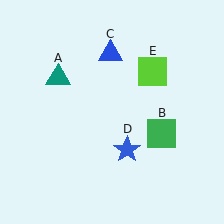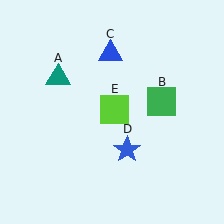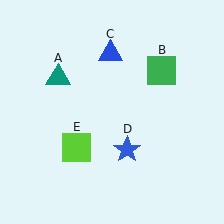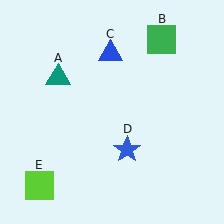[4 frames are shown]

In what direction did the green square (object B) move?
The green square (object B) moved up.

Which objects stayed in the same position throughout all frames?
Teal triangle (object A) and blue triangle (object C) and blue star (object D) remained stationary.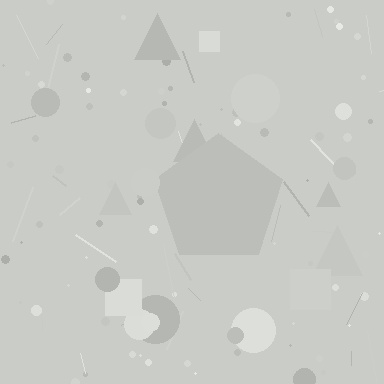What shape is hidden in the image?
A pentagon is hidden in the image.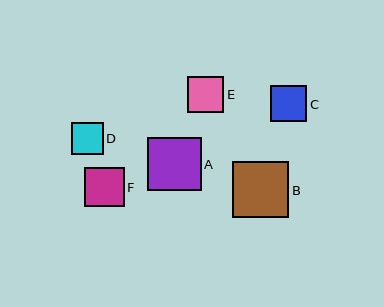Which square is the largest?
Square B is the largest with a size of approximately 57 pixels.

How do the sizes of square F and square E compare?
Square F and square E are approximately the same size.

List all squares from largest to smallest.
From largest to smallest: B, A, F, E, C, D.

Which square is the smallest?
Square D is the smallest with a size of approximately 32 pixels.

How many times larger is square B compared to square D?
Square B is approximately 1.8 times the size of square D.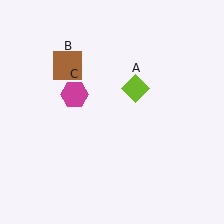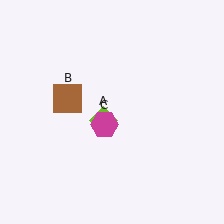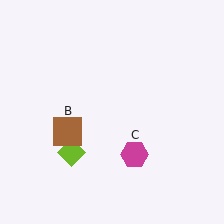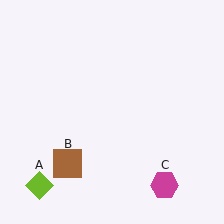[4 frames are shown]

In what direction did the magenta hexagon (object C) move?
The magenta hexagon (object C) moved down and to the right.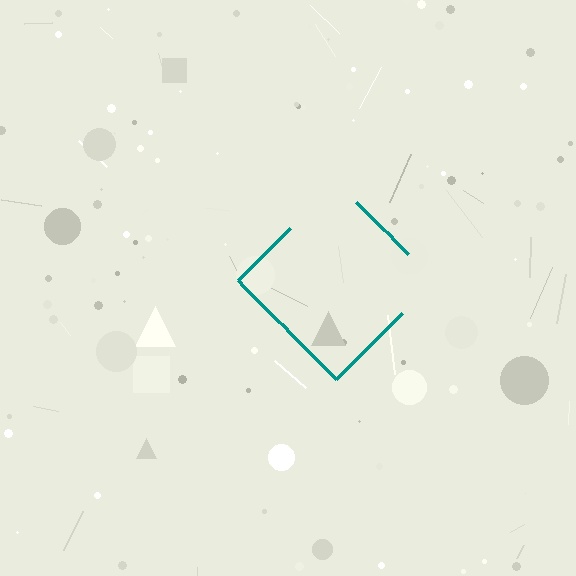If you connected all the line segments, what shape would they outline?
They would outline a diamond.